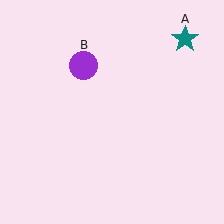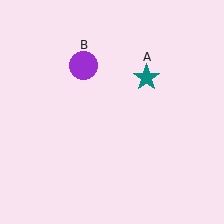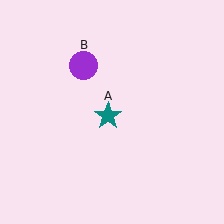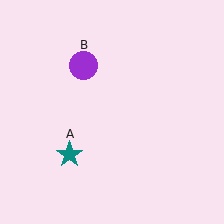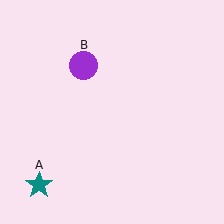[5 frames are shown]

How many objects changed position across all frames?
1 object changed position: teal star (object A).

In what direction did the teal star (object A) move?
The teal star (object A) moved down and to the left.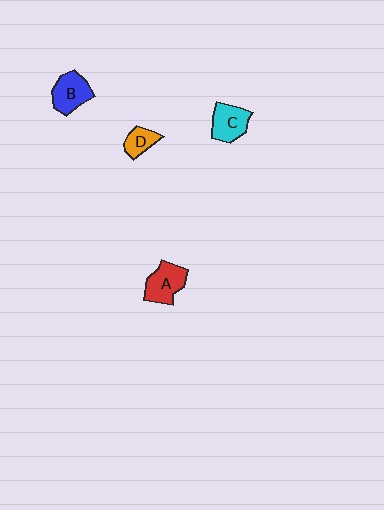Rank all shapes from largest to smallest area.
From largest to smallest: A (red), B (blue), C (cyan), D (orange).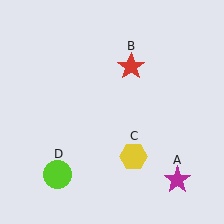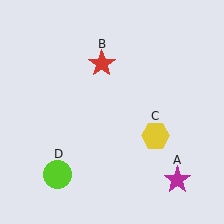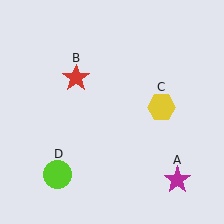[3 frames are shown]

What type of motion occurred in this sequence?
The red star (object B), yellow hexagon (object C) rotated counterclockwise around the center of the scene.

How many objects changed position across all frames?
2 objects changed position: red star (object B), yellow hexagon (object C).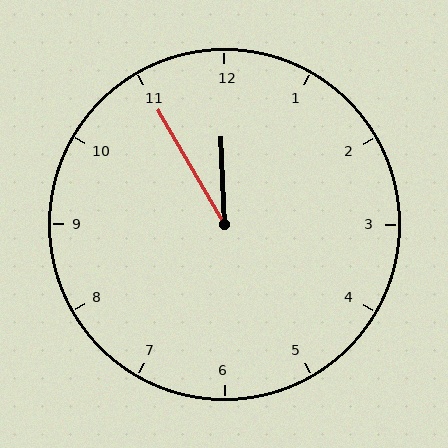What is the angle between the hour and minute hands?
Approximately 28 degrees.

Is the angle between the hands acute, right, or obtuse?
It is acute.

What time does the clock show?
11:55.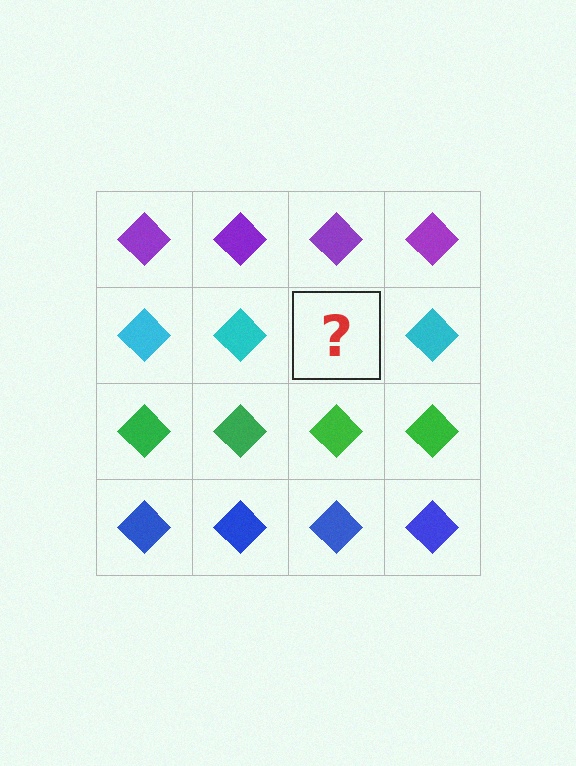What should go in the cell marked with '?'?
The missing cell should contain a cyan diamond.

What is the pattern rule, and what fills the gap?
The rule is that each row has a consistent color. The gap should be filled with a cyan diamond.